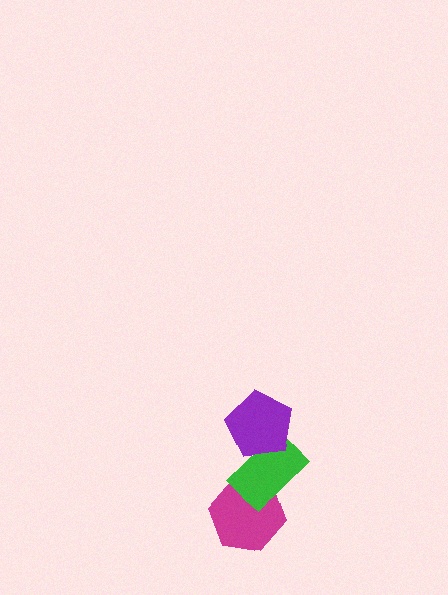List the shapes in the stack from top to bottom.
From top to bottom: the purple pentagon, the green rectangle, the magenta hexagon.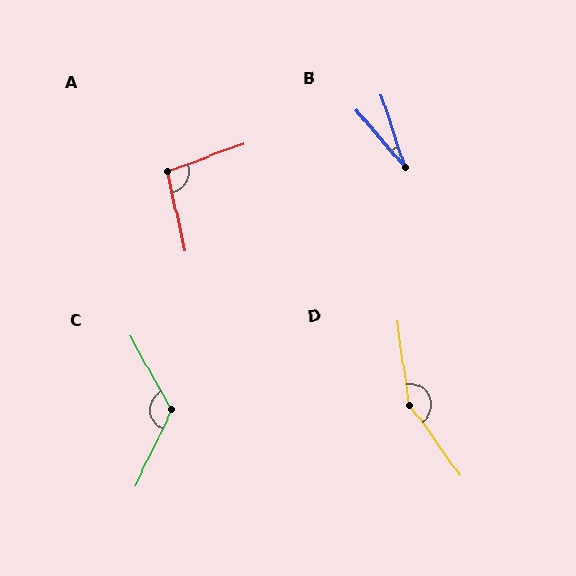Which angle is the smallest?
B, at approximately 22 degrees.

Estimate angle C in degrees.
Approximately 125 degrees.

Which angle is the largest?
D, at approximately 153 degrees.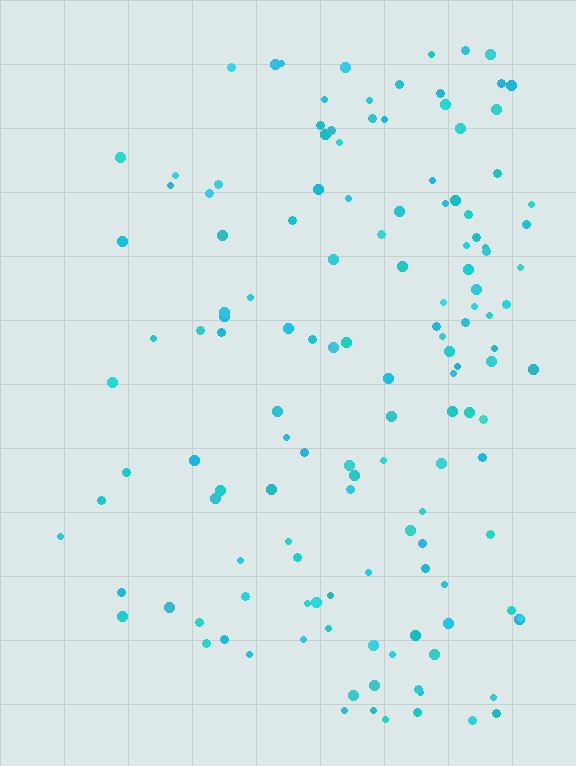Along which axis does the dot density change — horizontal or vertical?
Horizontal.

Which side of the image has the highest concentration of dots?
The right.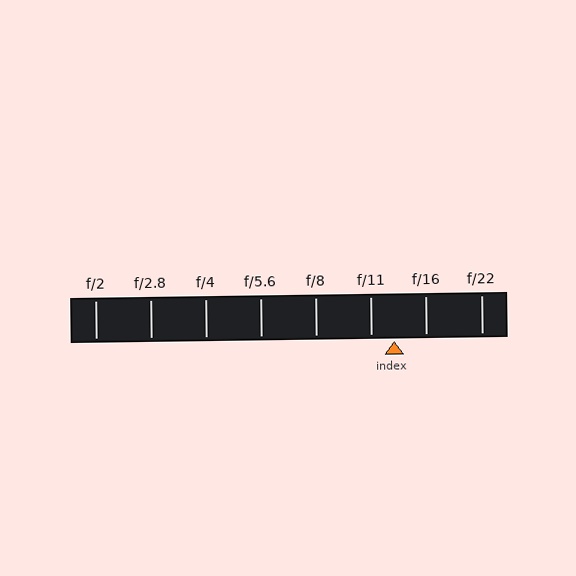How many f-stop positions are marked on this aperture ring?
There are 8 f-stop positions marked.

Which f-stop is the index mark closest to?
The index mark is closest to f/11.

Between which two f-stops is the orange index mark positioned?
The index mark is between f/11 and f/16.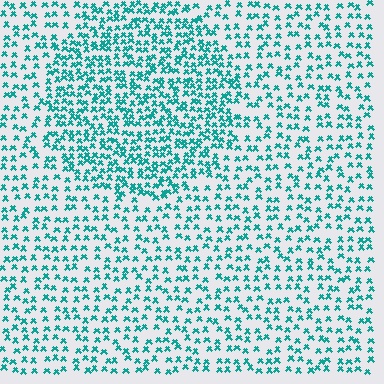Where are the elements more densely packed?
The elements are more densely packed inside the circle boundary.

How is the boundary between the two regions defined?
The boundary is defined by a change in element density (approximately 1.8x ratio). All elements are the same color, size, and shape.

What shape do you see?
I see a circle.